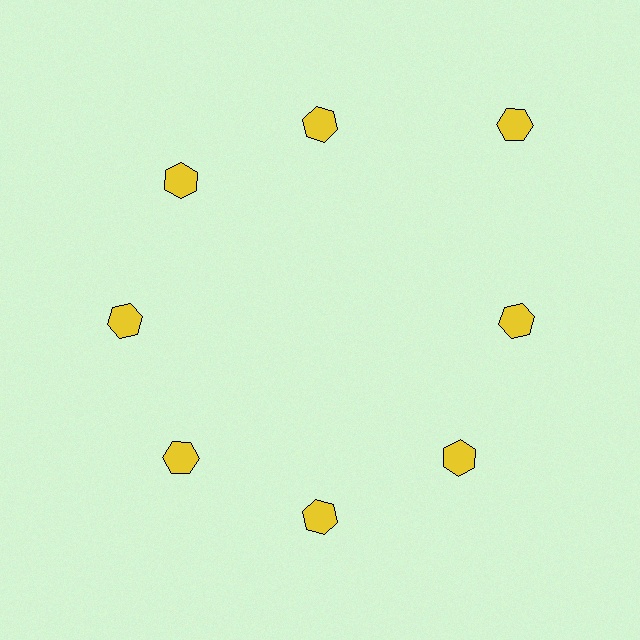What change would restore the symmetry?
The symmetry would be restored by moving it inward, back onto the ring so that all 8 hexagons sit at equal angles and equal distance from the center.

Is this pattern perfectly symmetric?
No. The 8 yellow hexagons are arranged in a ring, but one element near the 2 o'clock position is pushed outward from the center, breaking the 8-fold rotational symmetry.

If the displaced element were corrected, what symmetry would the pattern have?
It would have 8-fold rotational symmetry — the pattern would map onto itself every 45 degrees.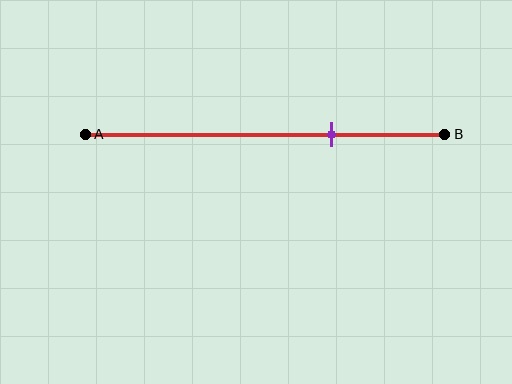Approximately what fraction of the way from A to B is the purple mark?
The purple mark is approximately 70% of the way from A to B.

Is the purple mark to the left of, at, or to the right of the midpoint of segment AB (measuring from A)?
The purple mark is to the right of the midpoint of segment AB.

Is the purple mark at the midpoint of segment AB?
No, the mark is at about 70% from A, not at the 50% midpoint.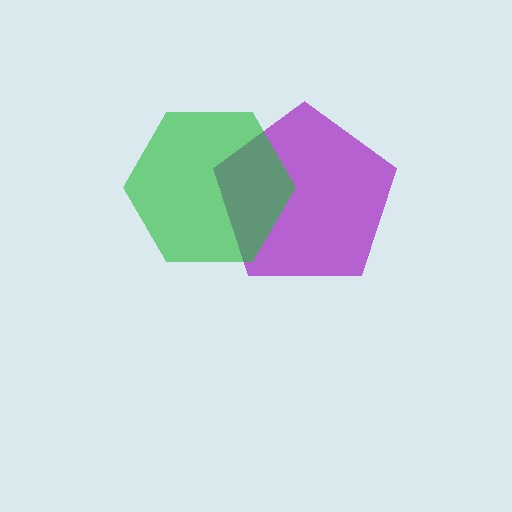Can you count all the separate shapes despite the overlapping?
Yes, there are 2 separate shapes.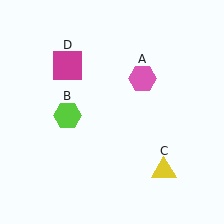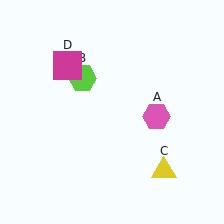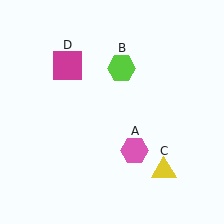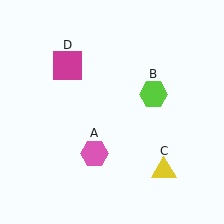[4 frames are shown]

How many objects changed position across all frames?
2 objects changed position: pink hexagon (object A), lime hexagon (object B).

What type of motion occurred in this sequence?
The pink hexagon (object A), lime hexagon (object B) rotated clockwise around the center of the scene.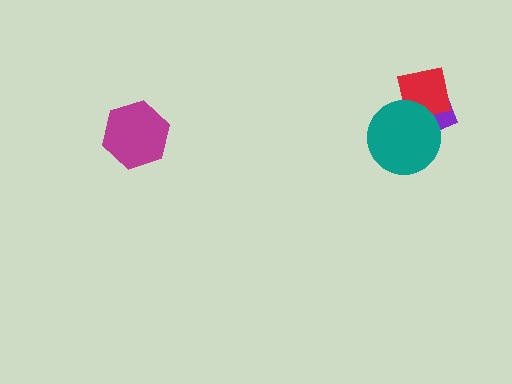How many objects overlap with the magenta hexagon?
0 objects overlap with the magenta hexagon.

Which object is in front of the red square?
The teal circle is in front of the red square.